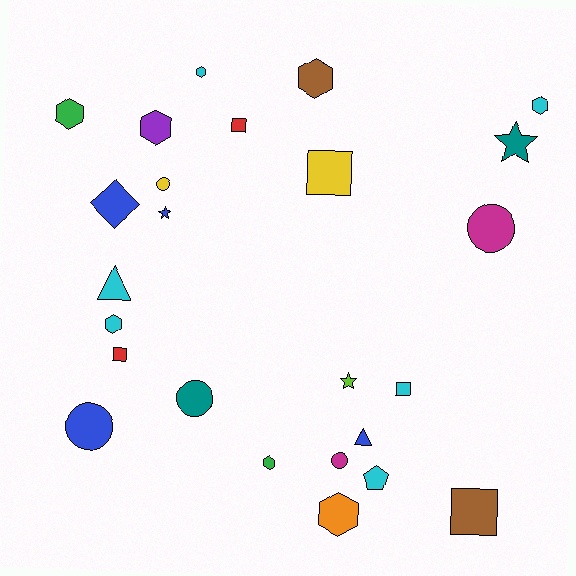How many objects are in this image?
There are 25 objects.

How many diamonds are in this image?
There is 1 diamond.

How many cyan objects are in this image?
There are 6 cyan objects.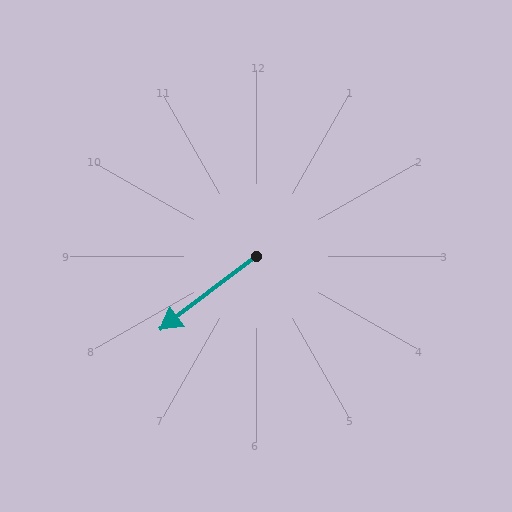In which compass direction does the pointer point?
Southwest.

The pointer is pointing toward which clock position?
Roughly 8 o'clock.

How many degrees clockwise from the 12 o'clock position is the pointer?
Approximately 232 degrees.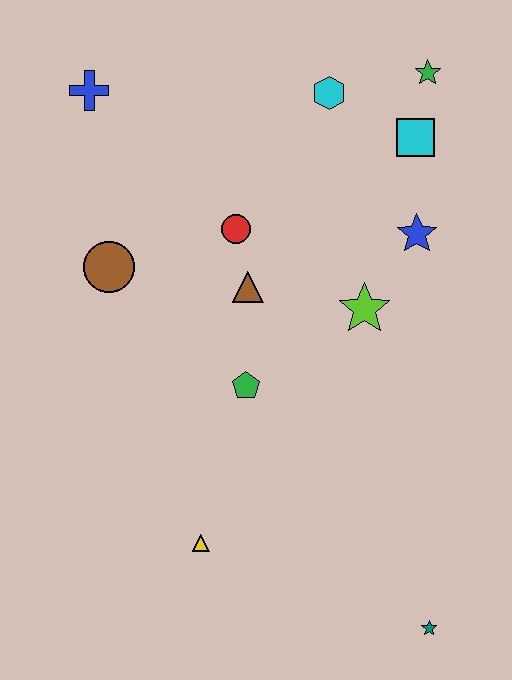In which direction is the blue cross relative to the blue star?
The blue cross is to the left of the blue star.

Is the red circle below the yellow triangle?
No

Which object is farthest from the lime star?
The blue cross is farthest from the lime star.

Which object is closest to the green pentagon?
The brown triangle is closest to the green pentagon.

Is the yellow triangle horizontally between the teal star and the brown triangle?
No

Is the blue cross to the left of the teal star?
Yes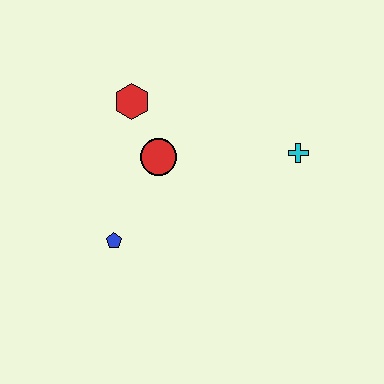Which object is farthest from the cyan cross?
The blue pentagon is farthest from the cyan cross.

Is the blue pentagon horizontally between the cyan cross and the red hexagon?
No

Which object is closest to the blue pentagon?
The red circle is closest to the blue pentagon.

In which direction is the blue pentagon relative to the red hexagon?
The blue pentagon is below the red hexagon.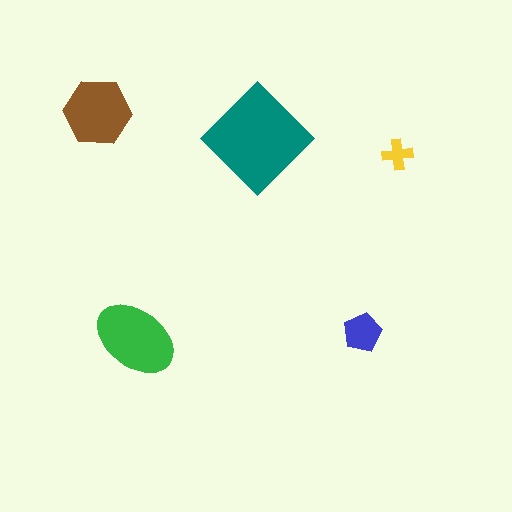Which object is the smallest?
The yellow cross.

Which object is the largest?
The teal diamond.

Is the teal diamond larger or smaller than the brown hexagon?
Larger.